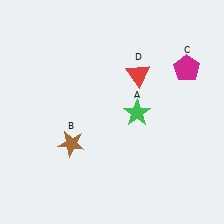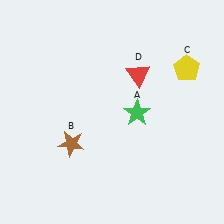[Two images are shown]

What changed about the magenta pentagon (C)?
In Image 1, C is magenta. In Image 2, it changed to yellow.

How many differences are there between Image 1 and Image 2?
There is 1 difference between the two images.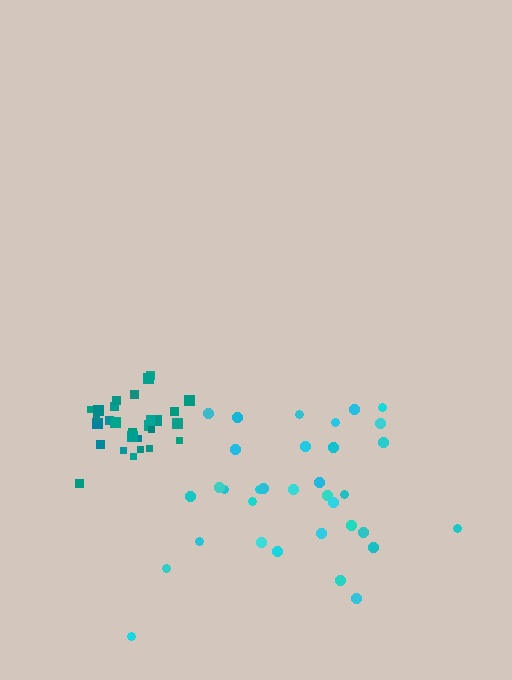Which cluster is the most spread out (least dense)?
Cyan.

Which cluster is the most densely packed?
Teal.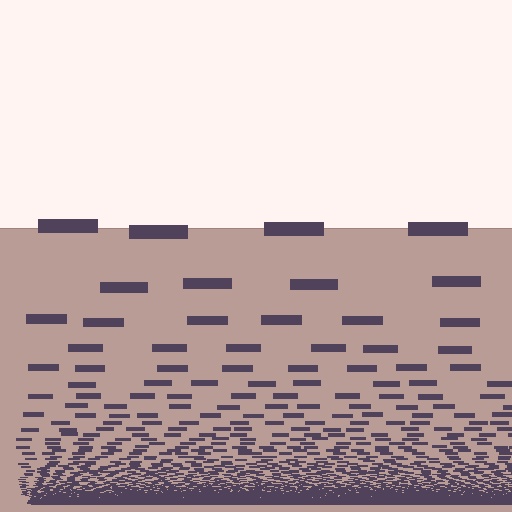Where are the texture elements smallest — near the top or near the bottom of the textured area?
Near the bottom.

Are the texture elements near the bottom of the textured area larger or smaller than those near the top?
Smaller. The gradient is inverted — elements near the bottom are smaller and denser.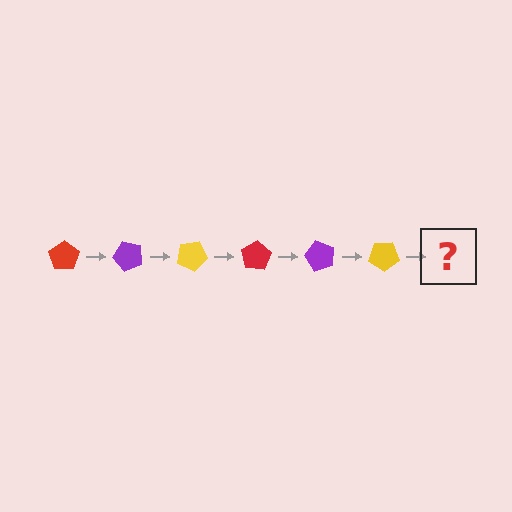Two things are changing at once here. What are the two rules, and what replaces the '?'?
The two rules are that it rotates 50 degrees each step and the color cycles through red, purple, and yellow. The '?' should be a red pentagon, rotated 300 degrees from the start.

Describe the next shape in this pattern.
It should be a red pentagon, rotated 300 degrees from the start.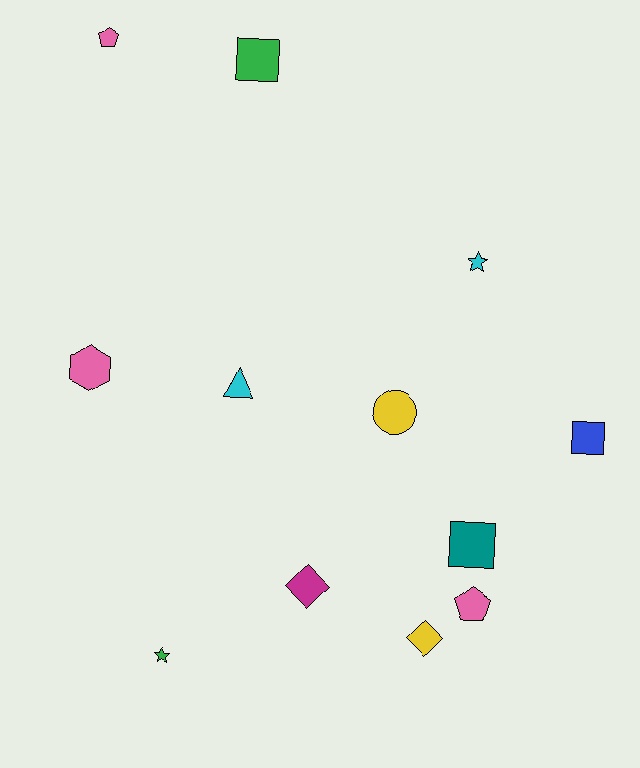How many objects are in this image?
There are 12 objects.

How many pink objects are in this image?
There are 3 pink objects.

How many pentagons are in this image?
There are 2 pentagons.